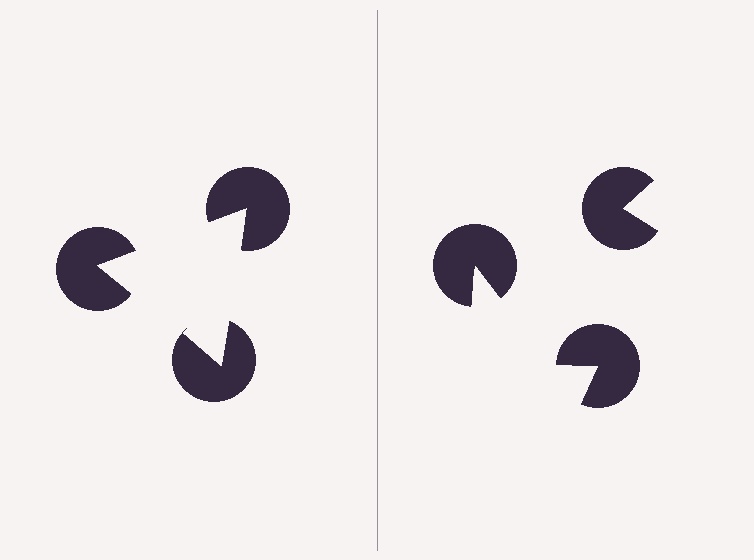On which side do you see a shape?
An illusory triangle appears on the left side. On the right side the wedge cuts are rotated, so no coherent shape forms.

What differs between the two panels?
The pac-man discs are positioned identically on both sides; only the wedge orientations differ. On the left they align to a triangle; on the right they are misaligned.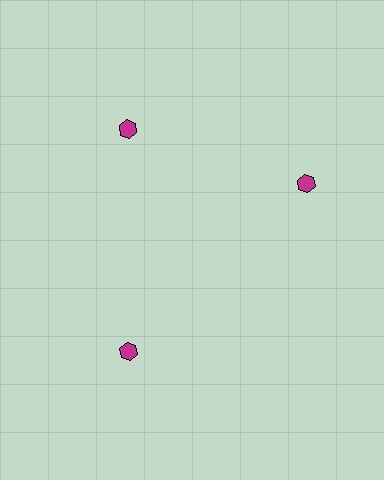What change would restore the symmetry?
The symmetry would be restored by rotating it back into even spacing with its neighbors so that all 3 hexagons sit at equal angles and equal distance from the center.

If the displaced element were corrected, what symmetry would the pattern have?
It would have 3-fold rotational symmetry — the pattern would map onto itself every 120 degrees.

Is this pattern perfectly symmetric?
No. The 3 magenta hexagons are arranged in a ring, but one element near the 3 o'clock position is rotated out of alignment along the ring, breaking the 3-fold rotational symmetry.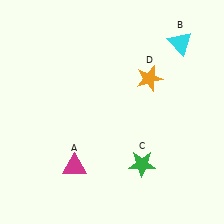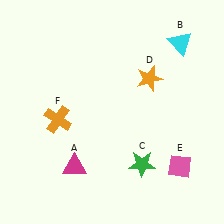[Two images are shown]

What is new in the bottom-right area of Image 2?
A pink diamond (E) was added in the bottom-right area of Image 2.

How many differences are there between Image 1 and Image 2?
There are 2 differences between the two images.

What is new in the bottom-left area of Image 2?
An orange cross (F) was added in the bottom-left area of Image 2.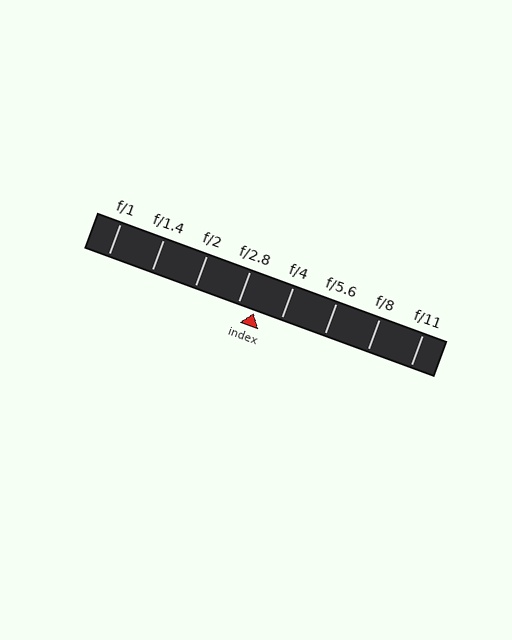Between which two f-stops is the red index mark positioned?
The index mark is between f/2.8 and f/4.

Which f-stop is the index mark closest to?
The index mark is closest to f/2.8.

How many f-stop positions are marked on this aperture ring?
There are 8 f-stop positions marked.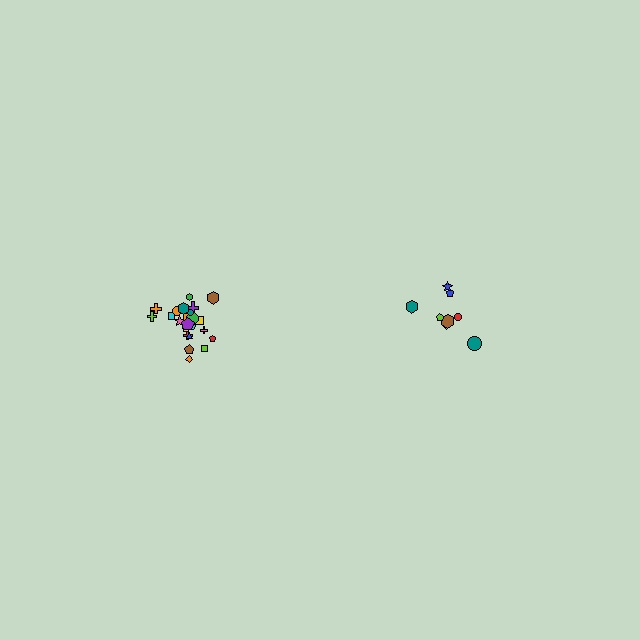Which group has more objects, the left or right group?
The left group.